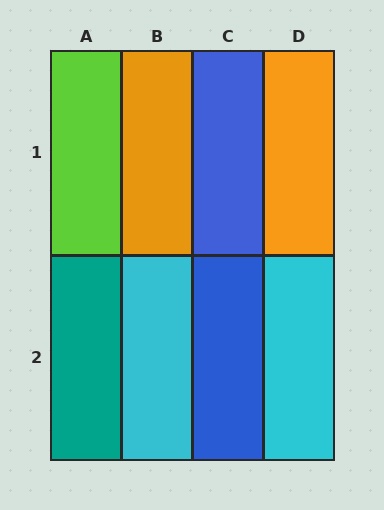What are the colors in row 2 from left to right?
Teal, cyan, blue, cyan.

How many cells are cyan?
2 cells are cyan.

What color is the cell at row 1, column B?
Orange.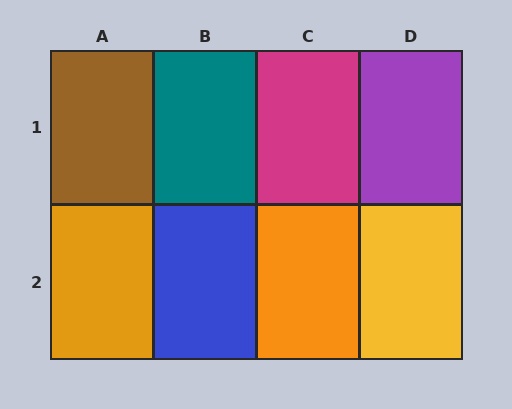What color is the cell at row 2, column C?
Orange.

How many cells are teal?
1 cell is teal.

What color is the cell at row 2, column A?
Orange.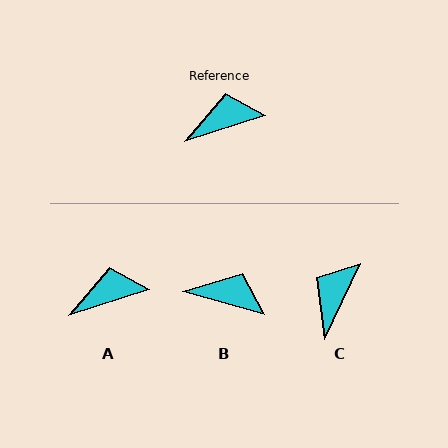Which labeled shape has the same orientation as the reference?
A.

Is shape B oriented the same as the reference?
No, it is off by about 33 degrees.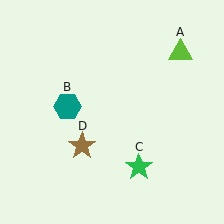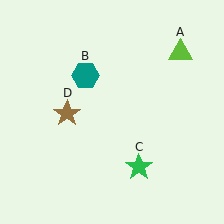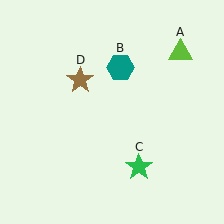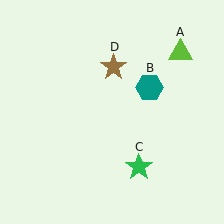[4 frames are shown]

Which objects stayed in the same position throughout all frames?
Lime triangle (object A) and green star (object C) remained stationary.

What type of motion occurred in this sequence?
The teal hexagon (object B), brown star (object D) rotated clockwise around the center of the scene.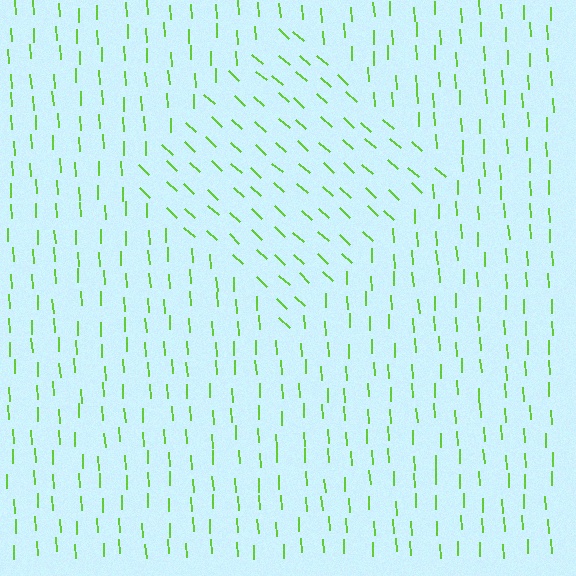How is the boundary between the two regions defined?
The boundary is defined purely by a change in line orientation (approximately 45 degrees difference). All lines are the same color and thickness.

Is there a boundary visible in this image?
Yes, there is a texture boundary formed by a change in line orientation.